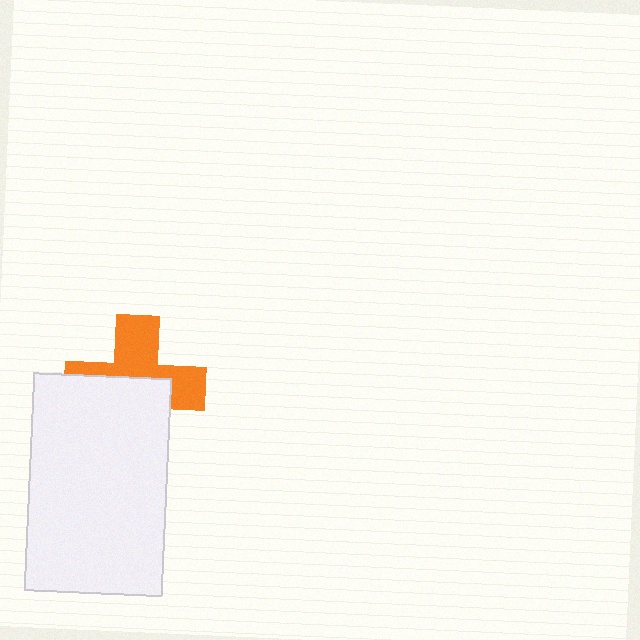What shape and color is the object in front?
The object in front is a white rectangle.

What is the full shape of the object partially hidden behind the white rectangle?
The partially hidden object is an orange cross.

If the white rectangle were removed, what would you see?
You would see the complete orange cross.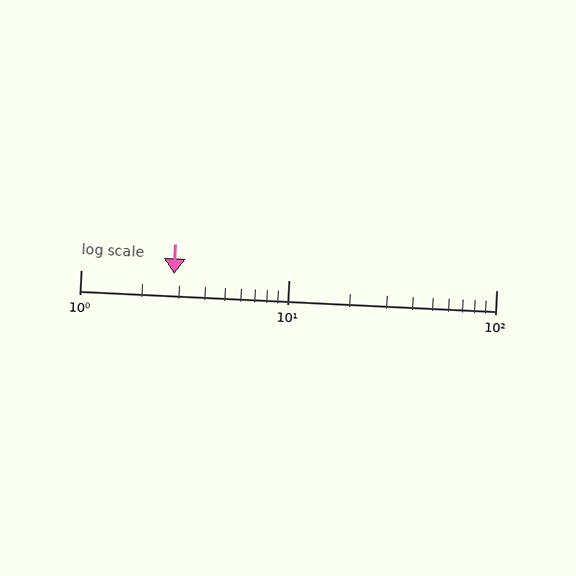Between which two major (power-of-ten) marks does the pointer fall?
The pointer is between 1 and 10.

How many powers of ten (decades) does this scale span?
The scale spans 2 decades, from 1 to 100.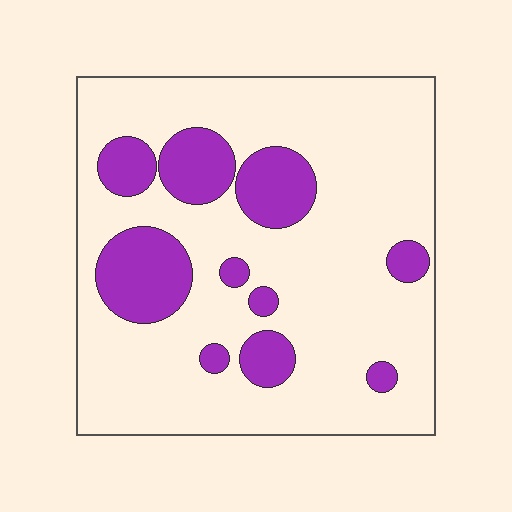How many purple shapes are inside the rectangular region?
10.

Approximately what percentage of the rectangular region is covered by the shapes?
Approximately 20%.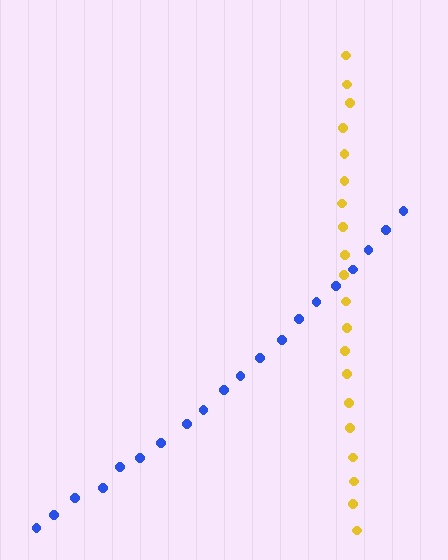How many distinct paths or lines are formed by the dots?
There are 2 distinct paths.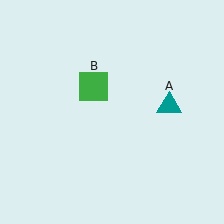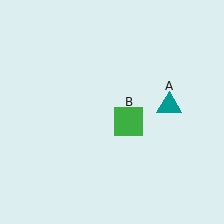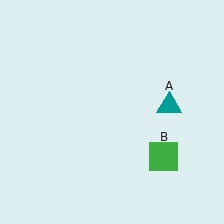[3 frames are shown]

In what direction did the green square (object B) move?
The green square (object B) moved down and to the right.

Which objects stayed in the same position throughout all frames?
Teal triangle (object A) remained stationary.